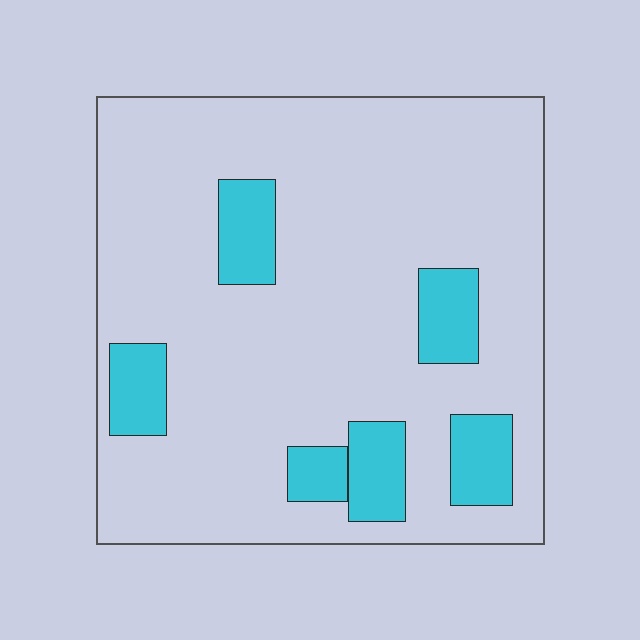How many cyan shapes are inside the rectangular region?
6.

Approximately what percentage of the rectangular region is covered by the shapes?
Approximately 15%.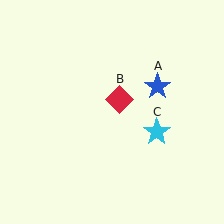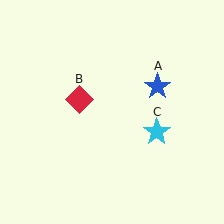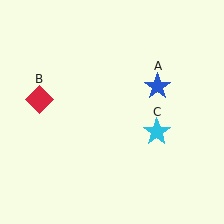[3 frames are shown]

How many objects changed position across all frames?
1 object changed position: red diamond (object B).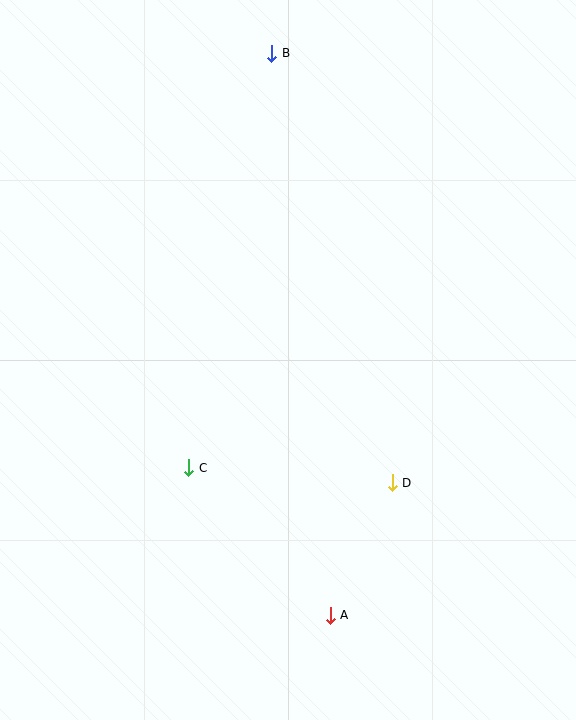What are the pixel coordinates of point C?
Point C is at (189, 468).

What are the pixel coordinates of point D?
Point D is at (392, 483).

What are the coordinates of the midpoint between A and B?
The midpoint between A and B is at (301, 334).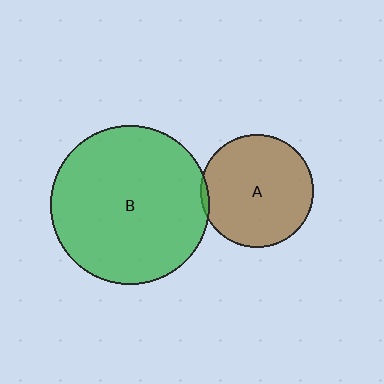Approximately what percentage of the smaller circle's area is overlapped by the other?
Approximately 5%.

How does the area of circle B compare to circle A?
Approximately 2.0 times.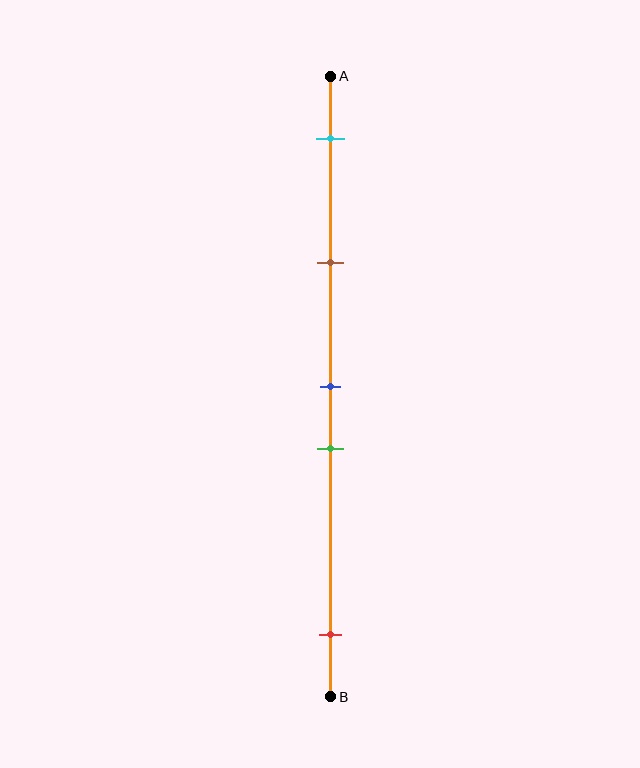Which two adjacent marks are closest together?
The blue and green marks are the closest adjacent pair.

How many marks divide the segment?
There are 5 marks dividing the segment.